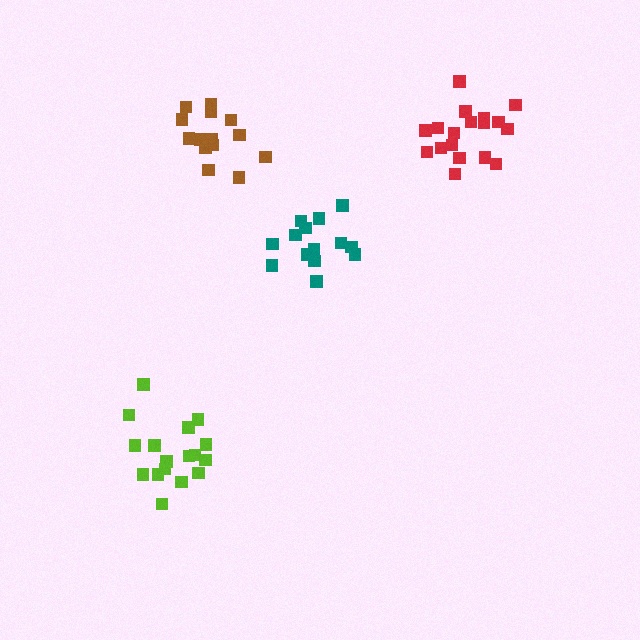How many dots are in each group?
Group 1: 14 dots, Group 2: 17 dots, Group 3: 18 dots, Group 4: 14 dots (63 total).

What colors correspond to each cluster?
The clusters are colored: teal, lime, red, brown.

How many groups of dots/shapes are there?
There are 4 groups.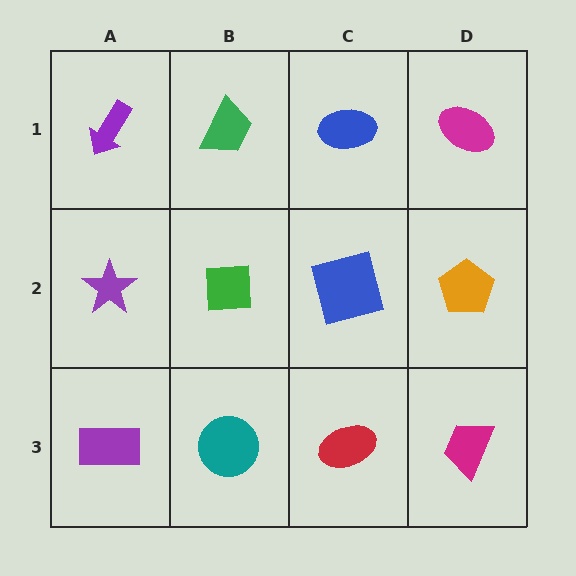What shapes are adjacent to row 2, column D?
A magenta ellipse (row 1, column D), a magenta trapezoid (row 3, column D), a blue square (row 2, column C).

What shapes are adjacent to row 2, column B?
A green trapezoid (row 1, column B), a teal circle (row 3, column B), a purple star (row 2, column A), a blue square (row 2, column C).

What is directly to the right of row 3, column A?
A teal circle.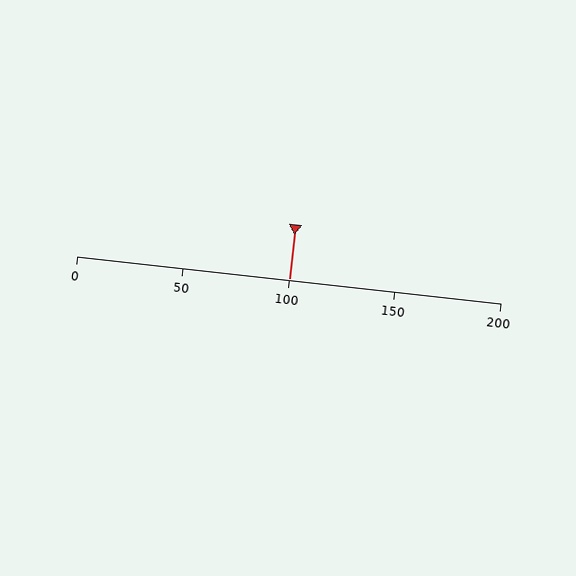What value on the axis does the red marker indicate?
The marker indicates approximately 100.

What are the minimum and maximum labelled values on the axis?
The axis runs from 0 to 200.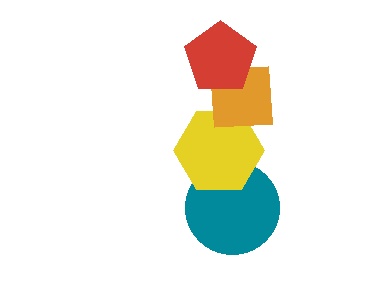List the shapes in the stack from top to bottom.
From top to bottom: the red pentagon, the orange square, the yellow hexagon, the teal circle.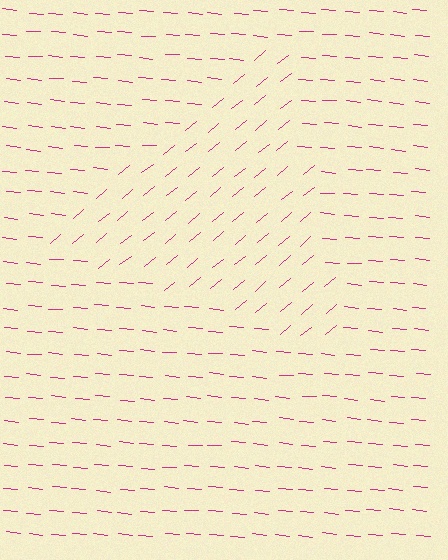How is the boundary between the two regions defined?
The boundary is defined purely by a change in line orientation (approximately 45 degrees difference). All lines are the same color and thickness.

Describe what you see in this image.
The image is filled with small magenta line segments. A triangle region in the image has lines oriented differently from the surrounding lines, creating a visible texture boundary.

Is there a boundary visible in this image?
Yes, there is a texture boundary formed by a change in line orientation.